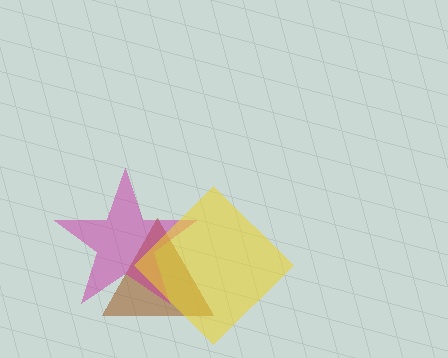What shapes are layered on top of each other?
The layered shapes are: a brown triangle, a magenta star, a yellow diamond.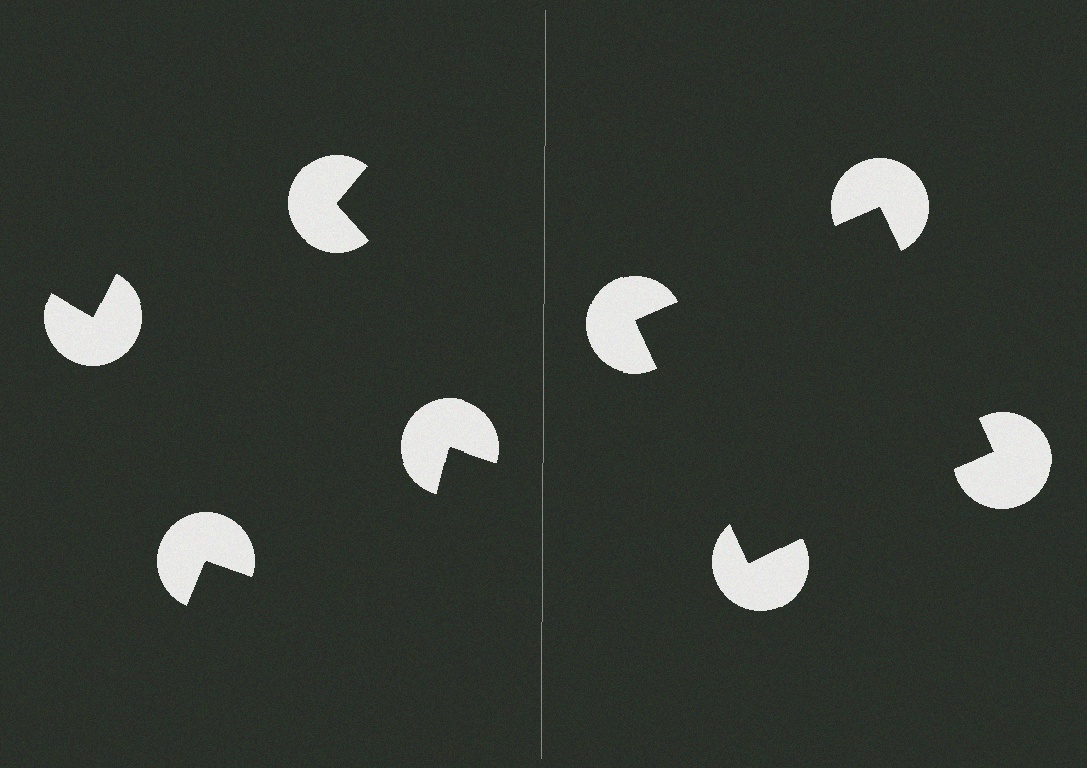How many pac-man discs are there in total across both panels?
8 — 4 on each side.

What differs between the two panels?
The pac-man discs are positioned identically on both sides; only the wedge orientations differ. On the right they align to a square; on the left they are misaligned.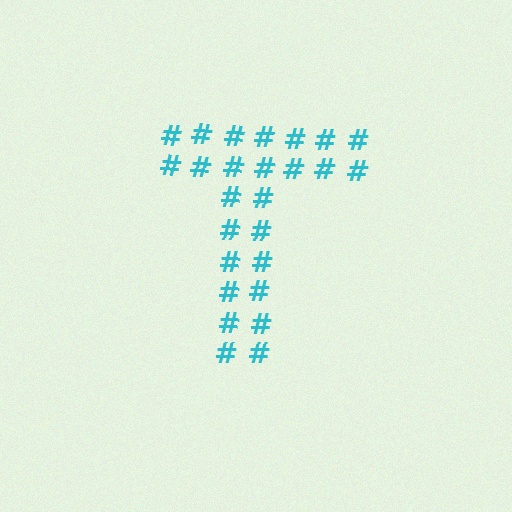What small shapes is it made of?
It is made of small hash symbols.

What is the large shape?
The large shape is the letter T.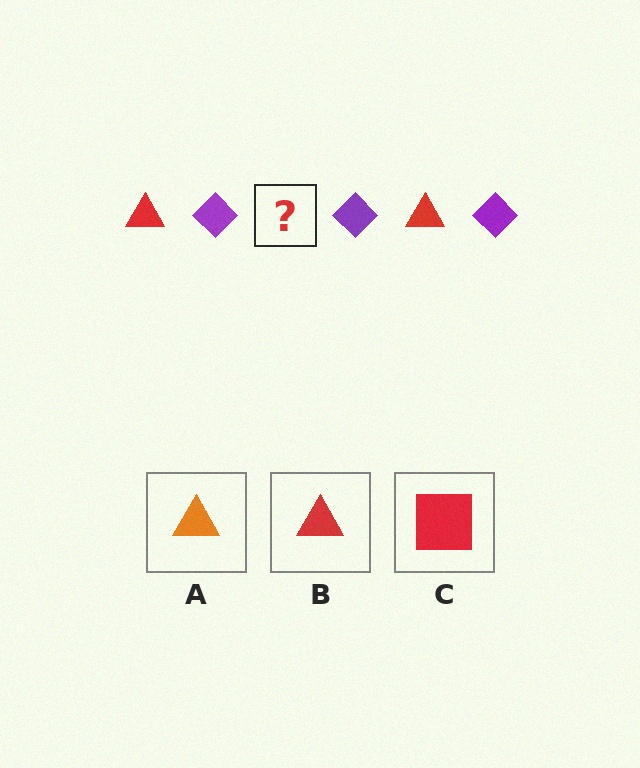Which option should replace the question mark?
Option B.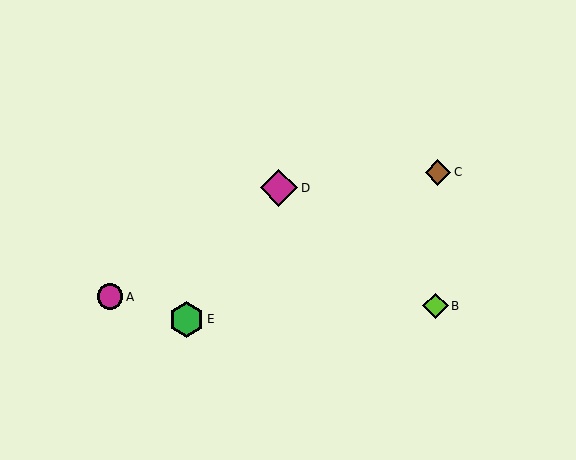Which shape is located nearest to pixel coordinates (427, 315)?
The lime diamond (labeled B) at (436, 306) is nearest to that location.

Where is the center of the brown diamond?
The center of the brown diamond is at (438, 172).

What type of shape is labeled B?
Shape B is a lime diamond.